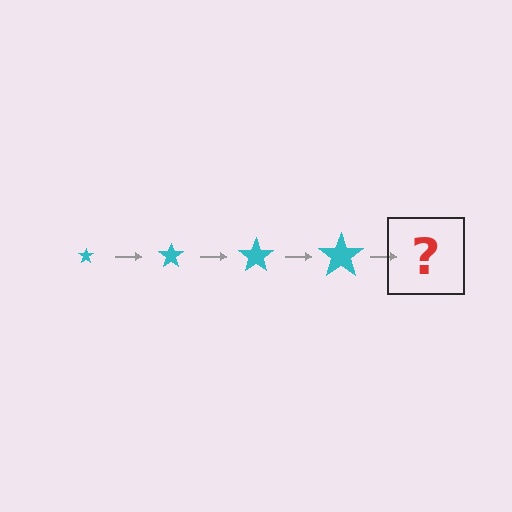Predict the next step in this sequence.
The next step is a cyan star, larger than the previous one.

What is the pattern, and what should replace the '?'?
The pattern is that the star gets progressively larger each step. The '?' should be a cyan star, larger than the previous one.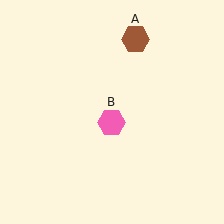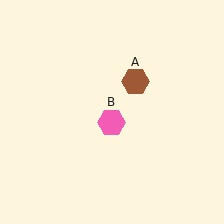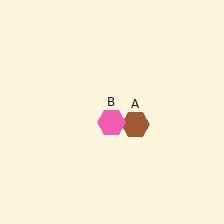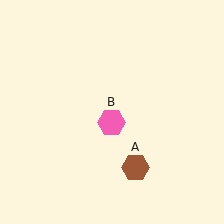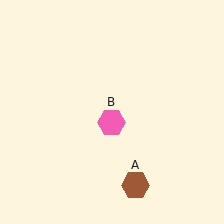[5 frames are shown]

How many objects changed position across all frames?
1 object changed position: brown hexagon (object A).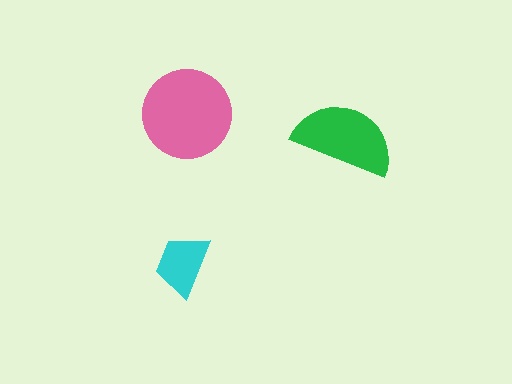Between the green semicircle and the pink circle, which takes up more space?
The pink circle.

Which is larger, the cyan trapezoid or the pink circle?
The pink circle.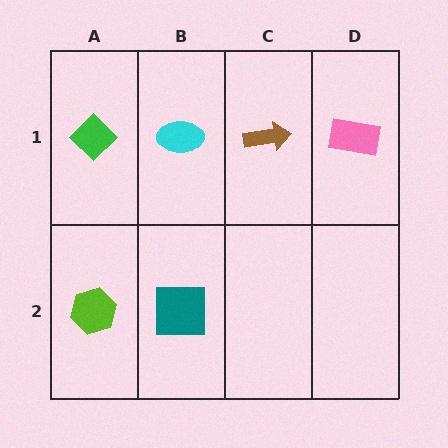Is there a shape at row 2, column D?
No, that cell is empty.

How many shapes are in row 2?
2 shapes.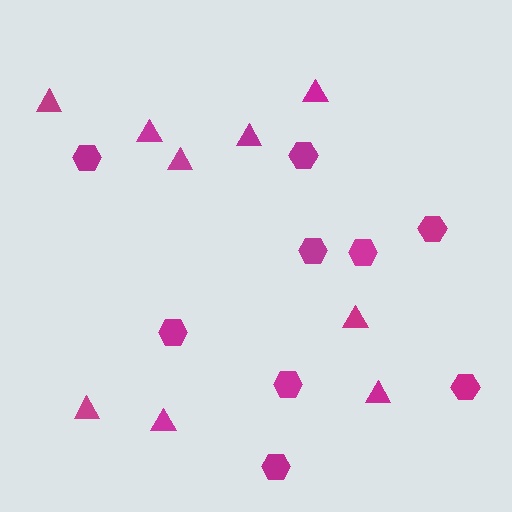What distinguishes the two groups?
There are 2 groups: one group of triangles (9) and one group of hexagons (9).